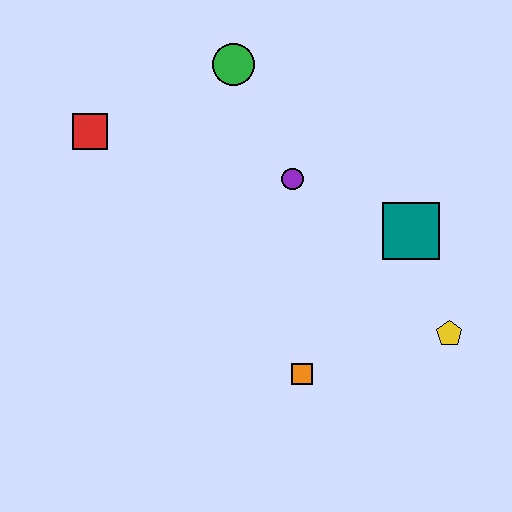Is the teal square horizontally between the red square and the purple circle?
No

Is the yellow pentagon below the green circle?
Yes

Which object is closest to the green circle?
The purple circle is closest to the green circle.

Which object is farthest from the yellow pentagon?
The red square is farthest from the yellow pentagon.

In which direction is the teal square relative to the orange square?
The teal square is above the orange square.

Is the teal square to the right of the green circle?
Yes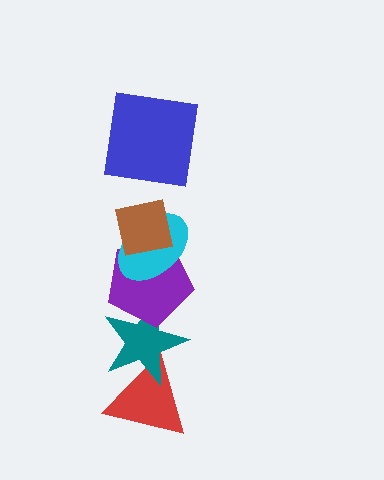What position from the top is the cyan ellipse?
The cyan ellipse is 3rd from the top.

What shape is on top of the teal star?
The purple pentagon is on top of the teal star.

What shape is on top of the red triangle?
The teal star is on top of the red triangle.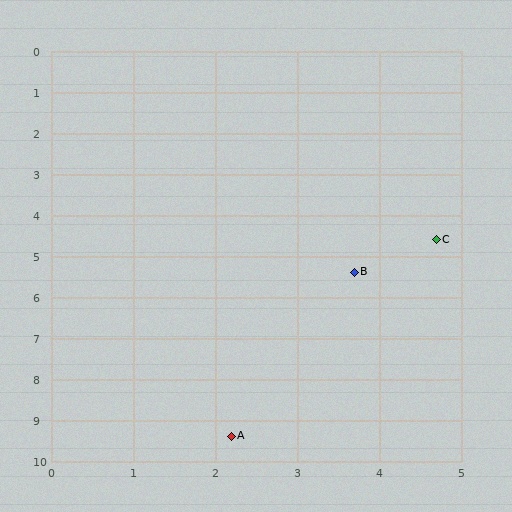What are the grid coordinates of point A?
Point A is at approximately (2.2, 9.4).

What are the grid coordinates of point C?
Point C is at approximately (4.7, 4.6).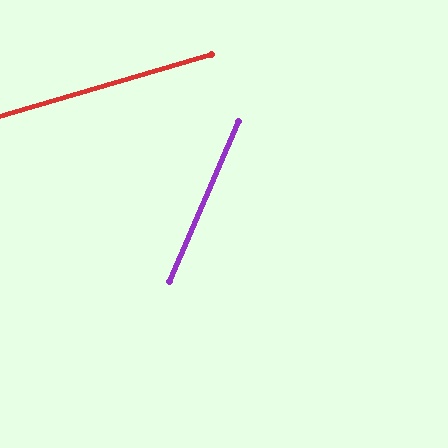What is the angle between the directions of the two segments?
Approximately 50 degrees.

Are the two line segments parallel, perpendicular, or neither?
Neither parallel nor perpendicular — they differ by about 50°.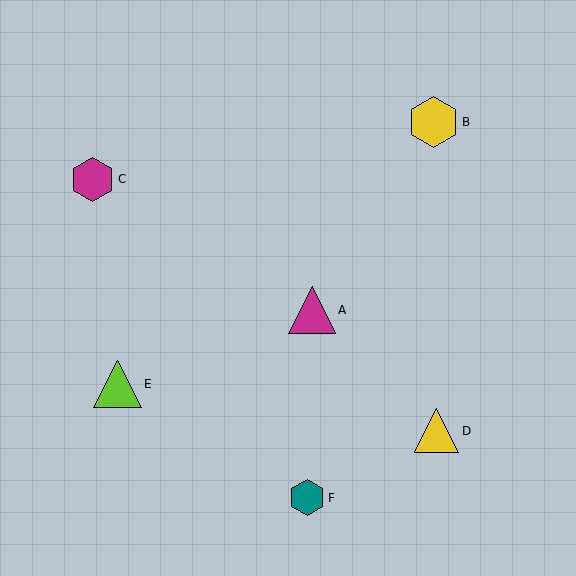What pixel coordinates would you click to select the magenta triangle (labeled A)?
Click at (312, 310) to select the magenta triangle A.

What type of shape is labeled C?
Shape C is a magenta hexagon.